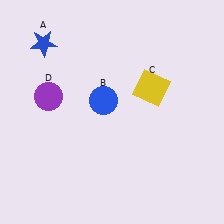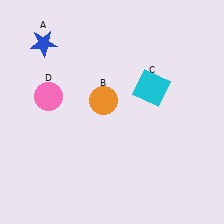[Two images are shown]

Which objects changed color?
B changed from blue to orange. C changed from yellow to cyan. D changed from purple to pink.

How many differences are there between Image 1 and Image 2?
There are 3 differences between the two images.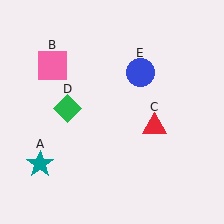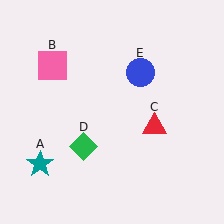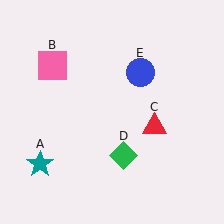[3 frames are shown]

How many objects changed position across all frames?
1 object changed position: green diamond (object D).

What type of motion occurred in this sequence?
The green diamond (object D) rotated counterclockwise around the center of the scene.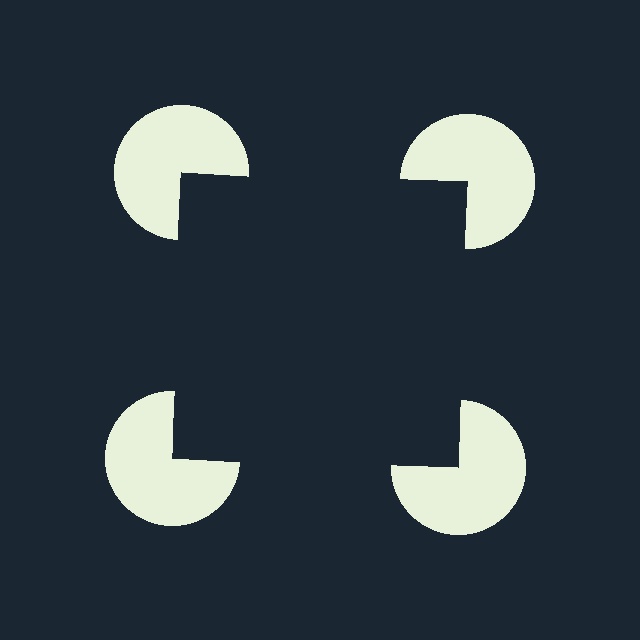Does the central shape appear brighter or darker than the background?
It typically appears slightly darker than the background, even though no actual brightness change is drawn.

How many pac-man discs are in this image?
There are 4 — one at each vertex of the illusory square.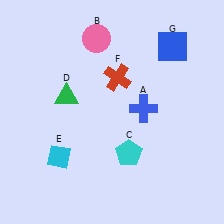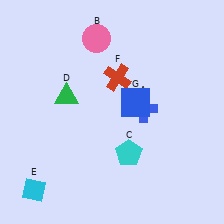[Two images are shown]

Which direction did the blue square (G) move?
The blue square (G) moved down.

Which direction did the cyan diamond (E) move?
The cyan diamond (E) moved down.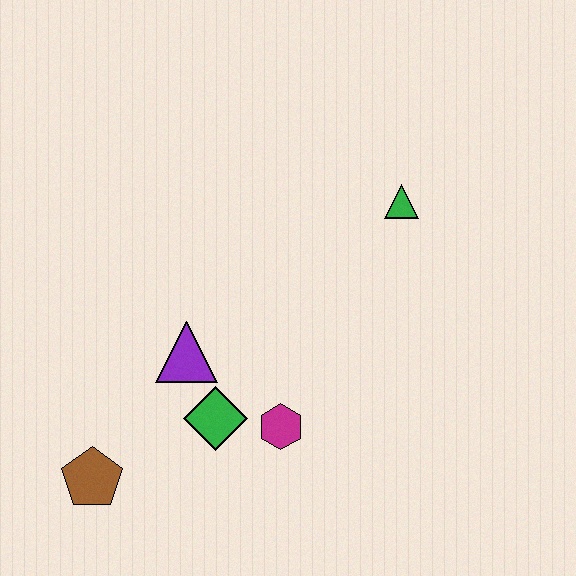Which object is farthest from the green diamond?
The green triangle is farthest from the green diamond.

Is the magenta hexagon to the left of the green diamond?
No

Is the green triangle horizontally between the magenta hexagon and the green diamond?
No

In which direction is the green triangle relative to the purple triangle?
The green triangle is to the right of the purple triangle.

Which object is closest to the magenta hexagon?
The green diamond is closest to the magenta hexagon.